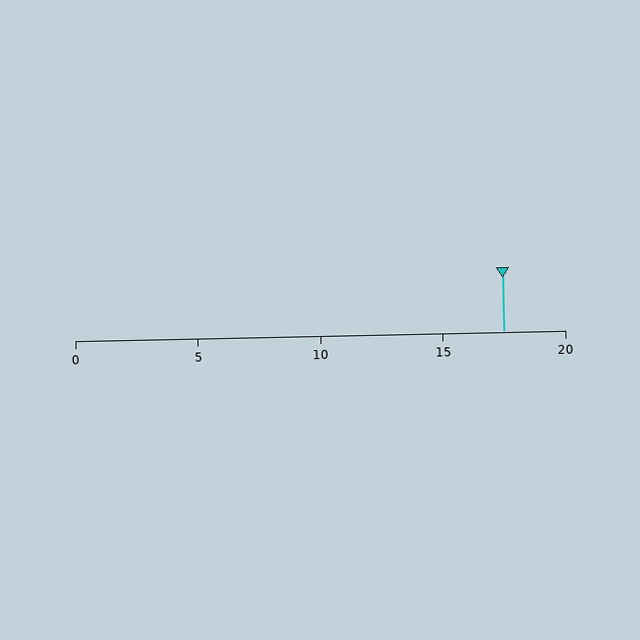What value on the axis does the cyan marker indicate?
The marker indicates approximately 17.5.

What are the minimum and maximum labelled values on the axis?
The axis runs from 0 to 20.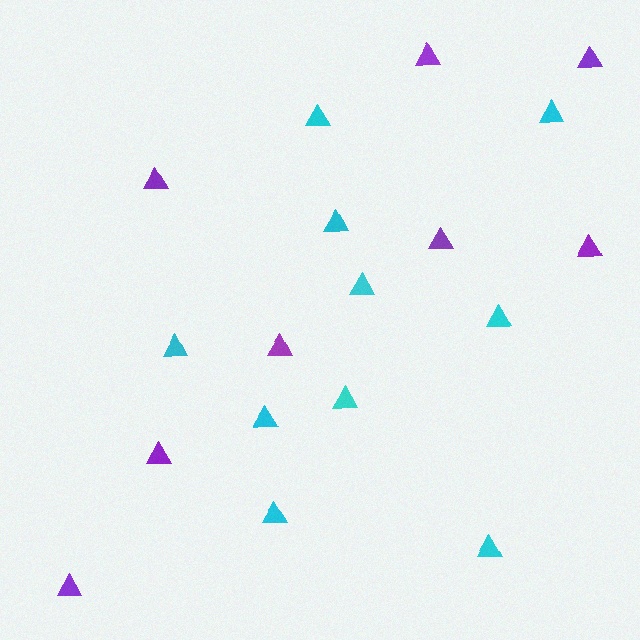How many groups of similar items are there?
There are 2 groups: one group of purple triangles (8) and one group of cyan triangles (10).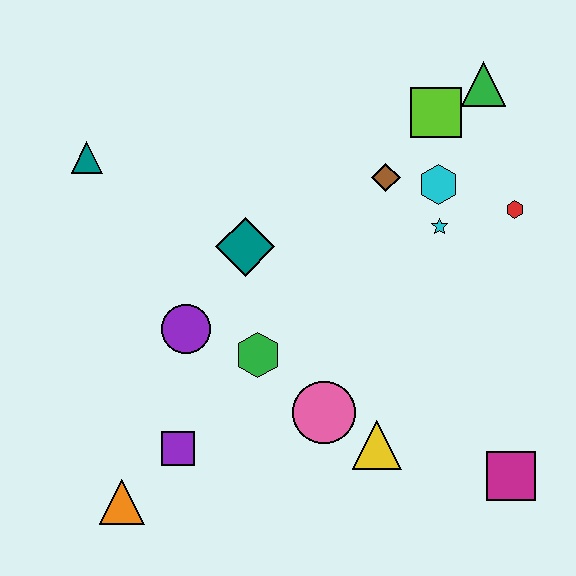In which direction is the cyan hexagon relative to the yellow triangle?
The cyan hexagon is above the yellow triangle.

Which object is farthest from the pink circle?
The green triangle is farthest from the pink circle.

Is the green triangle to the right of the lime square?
Yes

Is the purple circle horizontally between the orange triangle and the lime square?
Yes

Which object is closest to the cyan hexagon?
The cyan star is closest to the cyan hexagon.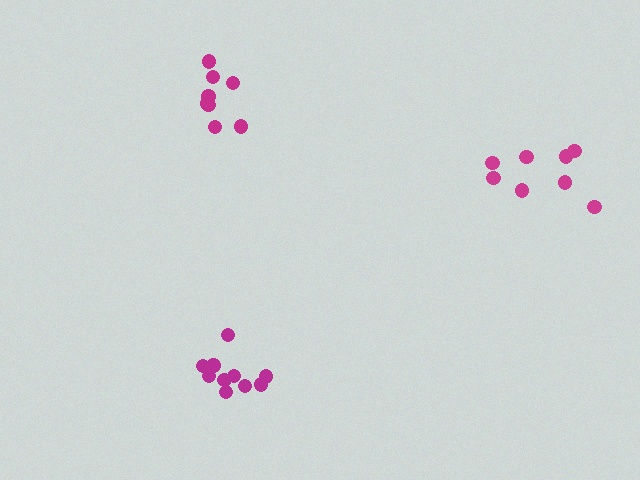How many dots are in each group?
Group 1: 8 dots, Group 2: 10 dots, Group 3: 8 dots (26 total).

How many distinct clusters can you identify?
There are 3 distinct clusters.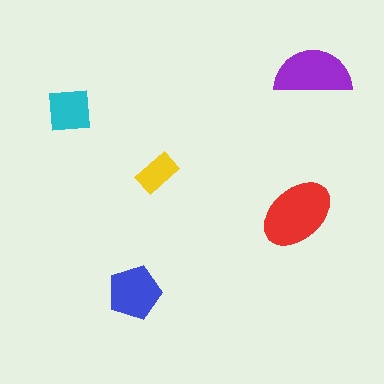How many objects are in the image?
There are 5 objects in the image.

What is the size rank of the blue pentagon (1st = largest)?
3rd.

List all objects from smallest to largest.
The yellow rectangle, the cyan square, the blue pentagon, the purple semicircle, the red ellipse.